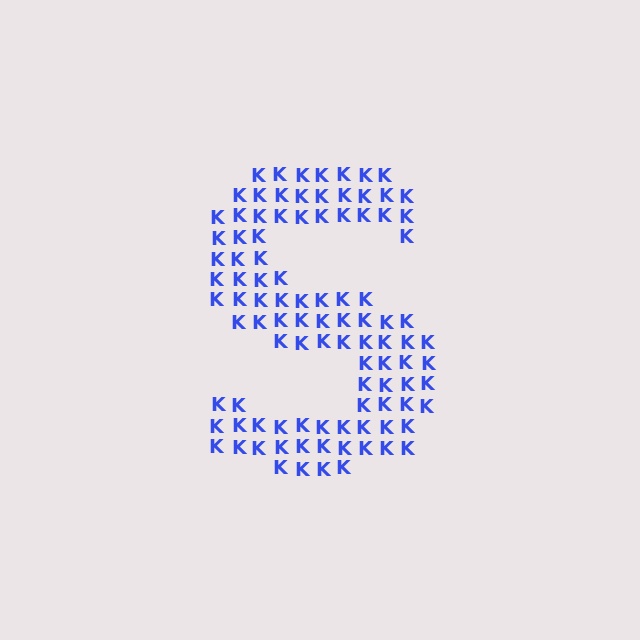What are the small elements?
The small elements are letter K's.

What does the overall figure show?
The overall figure shows the letter S.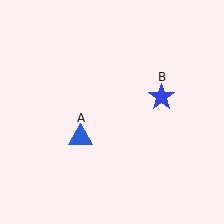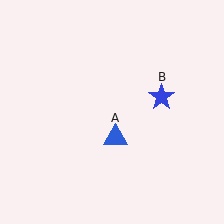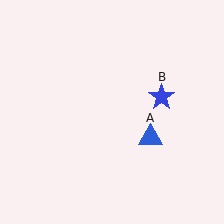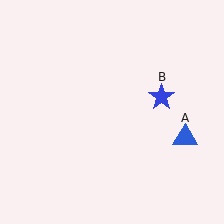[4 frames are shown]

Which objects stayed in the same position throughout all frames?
Blue star (object B) remained stationary.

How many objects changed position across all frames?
1 object changed position: blue triangle (object A).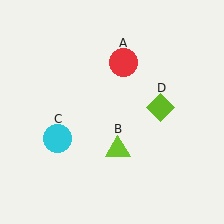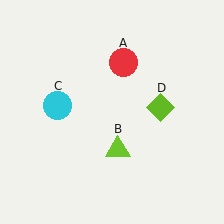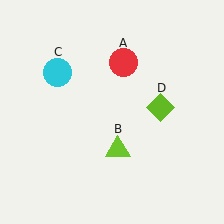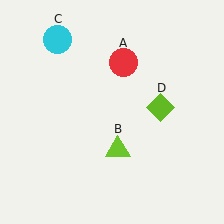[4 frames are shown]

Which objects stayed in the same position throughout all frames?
Red circle (object A) and lime triangle (object B) and lime diamond (object D) remained stationary.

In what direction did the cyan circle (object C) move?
The cyan circle (object C) moved up.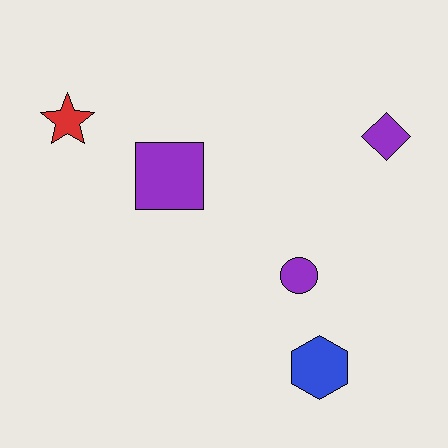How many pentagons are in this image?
There are no pentagons.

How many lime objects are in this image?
There are no lime objects.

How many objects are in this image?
There are 5 objects.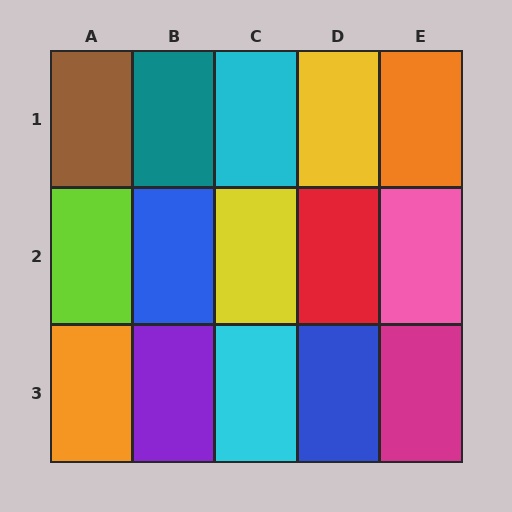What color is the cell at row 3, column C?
Cyan.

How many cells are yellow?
2 cells are yellow.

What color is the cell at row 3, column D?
Blue.